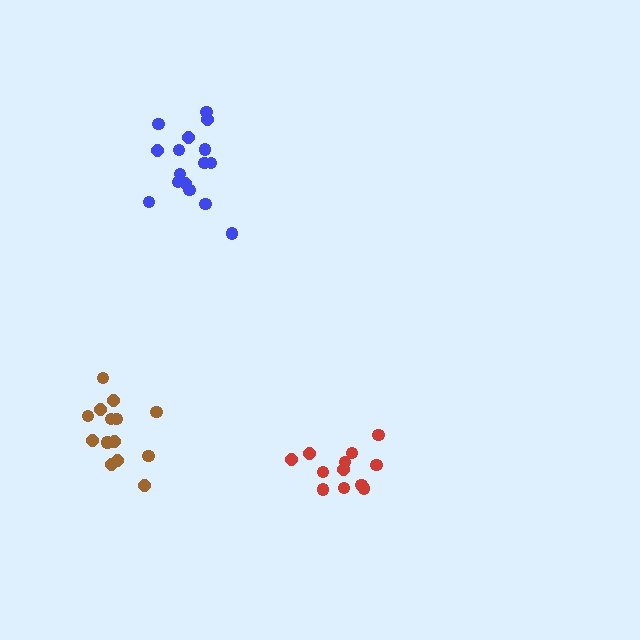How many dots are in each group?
Group 1: 12 dots, Group 2: 16 dots, Group 3: 15 dots (43 total).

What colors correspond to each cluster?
The clusters are colored: red, blue, brown.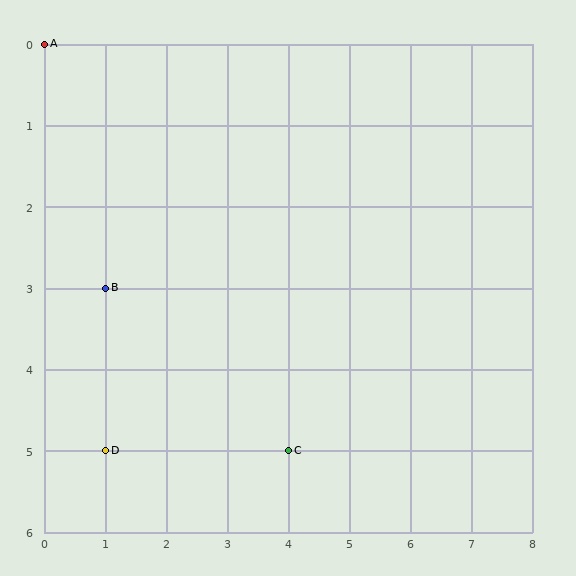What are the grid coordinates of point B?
Point B is at grid coordinates (1, 3).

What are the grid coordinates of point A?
Point A is at grid coordinates (0, 0).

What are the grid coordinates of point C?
Point C is at grid coordinates (4, 5).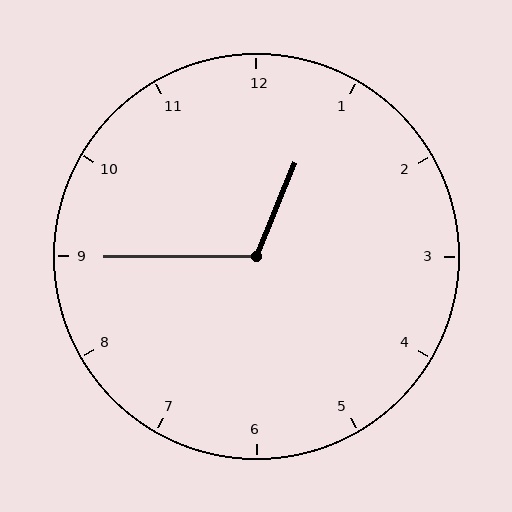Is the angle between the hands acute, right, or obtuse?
It is obtuse.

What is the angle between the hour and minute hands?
Approximately 112 degrees.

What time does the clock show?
12:45.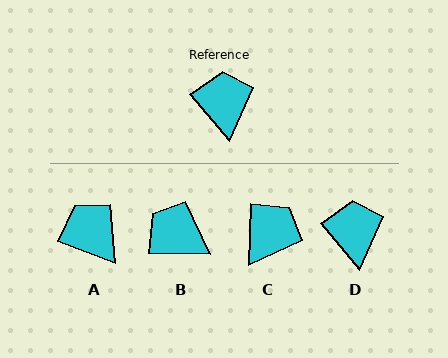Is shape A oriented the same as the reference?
No, it is off by about 29 degrees.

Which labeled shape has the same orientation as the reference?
D.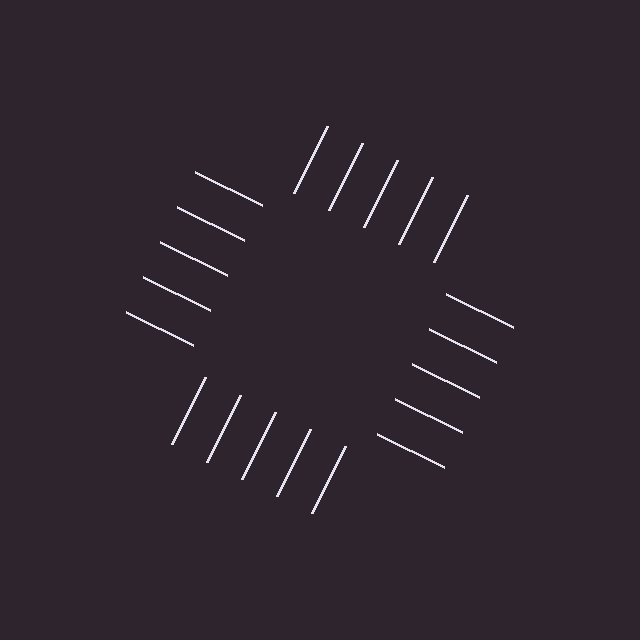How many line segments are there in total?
20 — 5 along each of the 4 edges.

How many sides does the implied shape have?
4 sides — the line-ends trace a square.